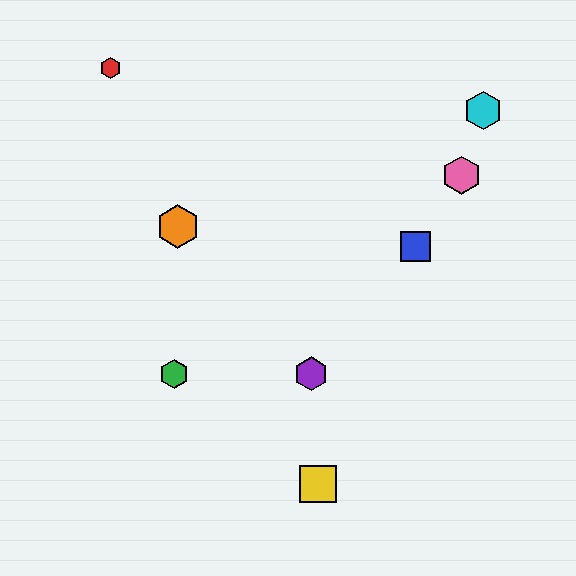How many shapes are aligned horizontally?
2 shapes (the green hexagon, the purple hexagon) are aligned horizontally.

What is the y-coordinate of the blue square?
The blue square is at y≈246.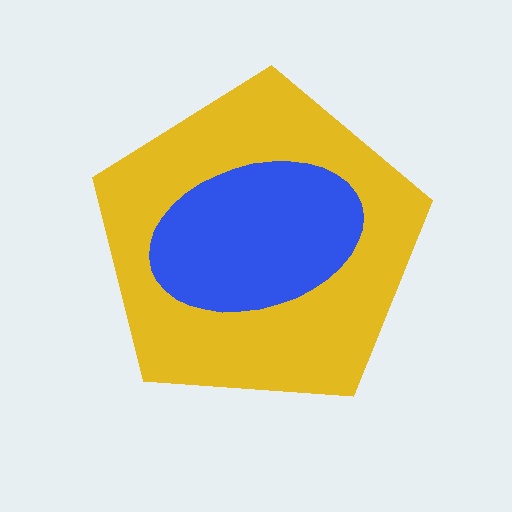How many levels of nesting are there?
2.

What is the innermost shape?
The blue ellipse.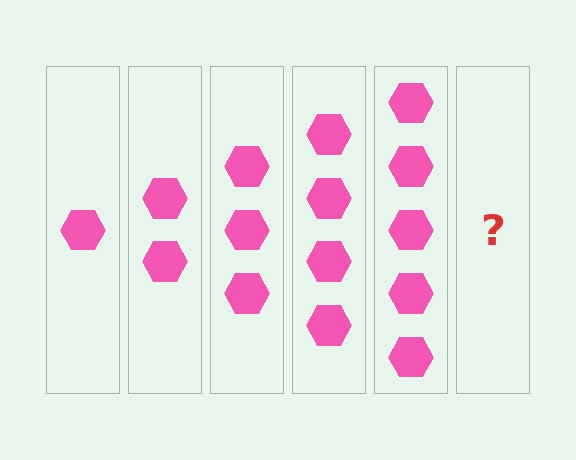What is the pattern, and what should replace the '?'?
The pattern is that each step adds one more hexagon. The '?' should be 6 hexagons.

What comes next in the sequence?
The next element should be 6 hexagons.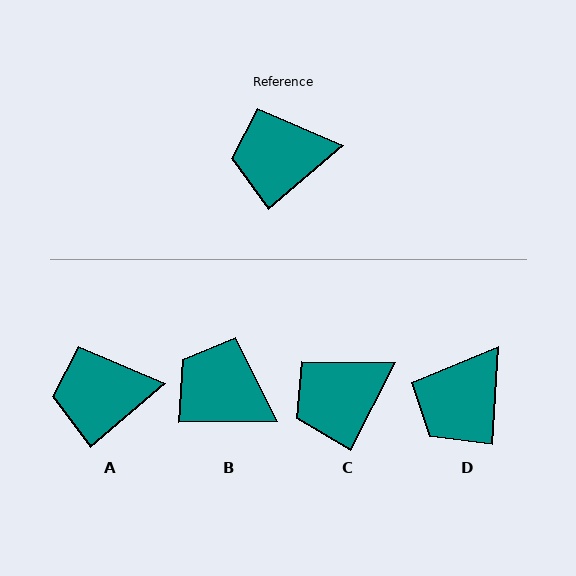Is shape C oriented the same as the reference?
No, it is off by about 23 degrees.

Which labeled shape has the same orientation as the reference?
A.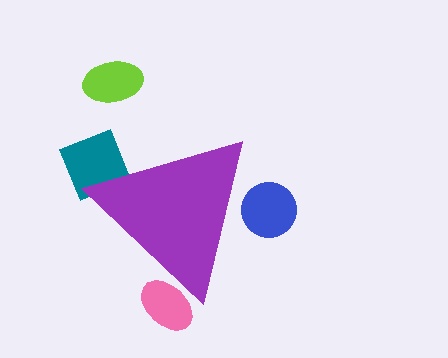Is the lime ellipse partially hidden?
No, the lime ellipse is fully visible.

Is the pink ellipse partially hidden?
Yes, the pink ellipse is partially hidden behind the purple triangle.